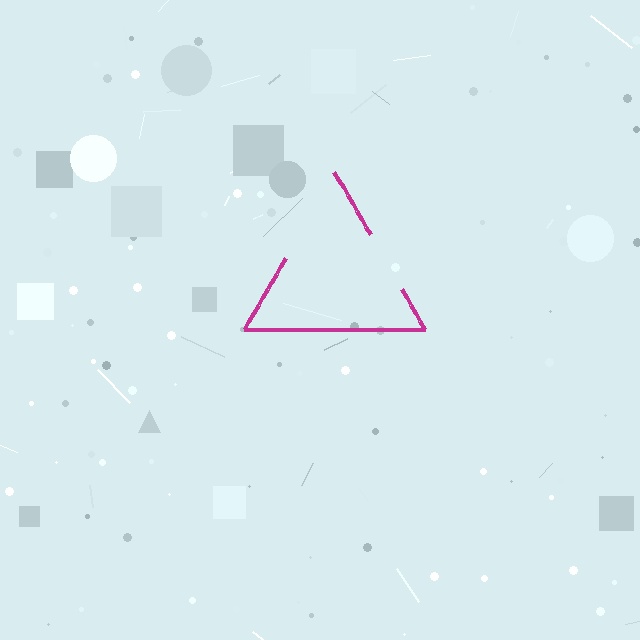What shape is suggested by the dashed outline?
The dashed outline suggests a triangle.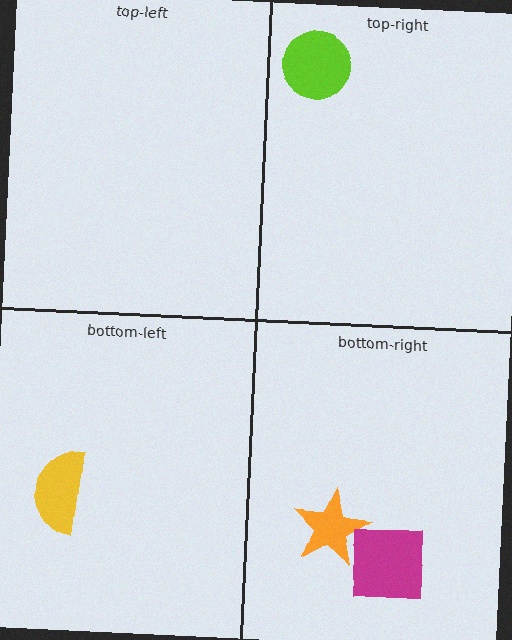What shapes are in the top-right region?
The lime circle.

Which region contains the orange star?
The bottom-right region.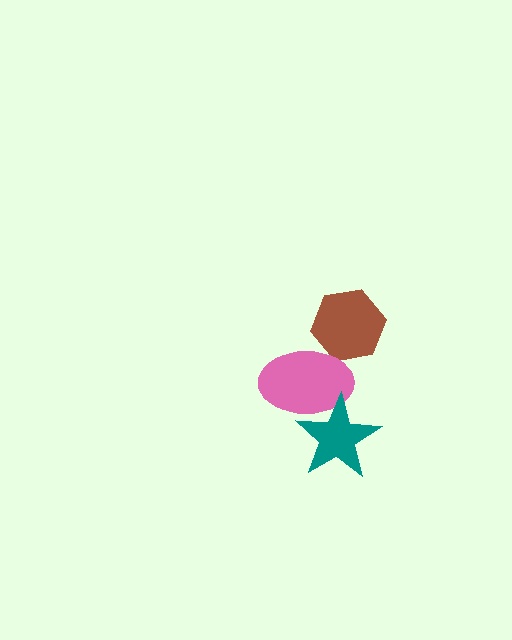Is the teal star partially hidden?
No, no other shape covers it.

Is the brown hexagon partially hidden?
Yes, it is partially covered by another shape.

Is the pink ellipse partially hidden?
Yes, it is partially covered by another shape.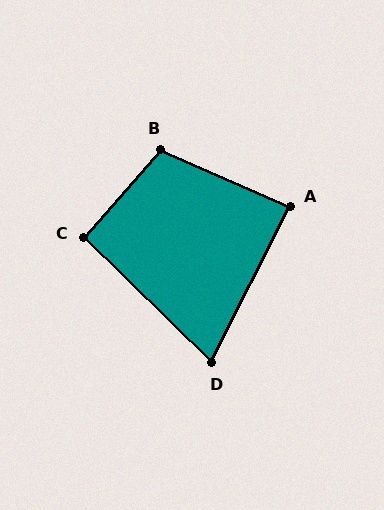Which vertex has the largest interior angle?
B, at approximately 108 degrees.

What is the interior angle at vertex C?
Approximately 93 degrees (approximately right).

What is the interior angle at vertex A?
Approximately 87 degrees (approximately right).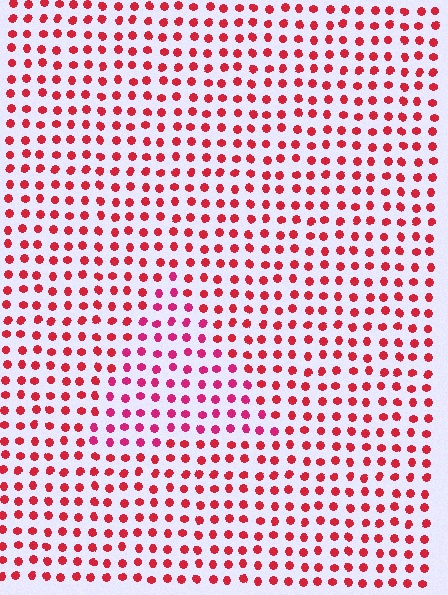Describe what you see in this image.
The image is filled with small red elements in a uniform arrangement. A triangle-shaped region is visible where the elements are tinted to a slightly different hue, forming a subtle color boundary.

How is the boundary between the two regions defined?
The boundary is defined purely by a slight shift in hue (about 22 degrees). Spacing, size, and orientation are identical on both sides.